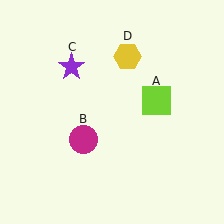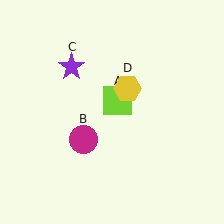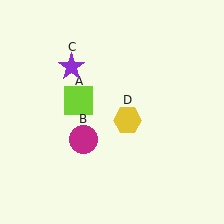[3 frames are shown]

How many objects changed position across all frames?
2 objects changed position: lime square (object A), yellow hexagon (object D).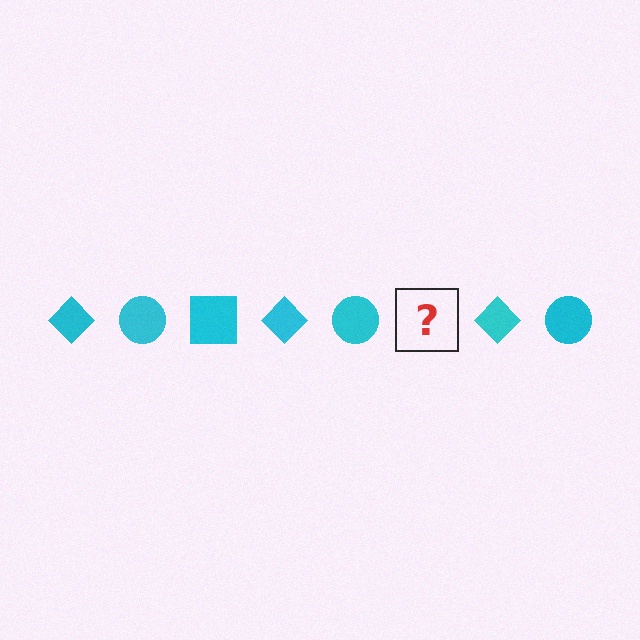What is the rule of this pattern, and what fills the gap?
The rule is that the pattern cycles through diamond, circle, square shapes in cyan. The gap should be filled with a cyan square.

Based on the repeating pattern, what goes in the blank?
The blank should be a cyan square.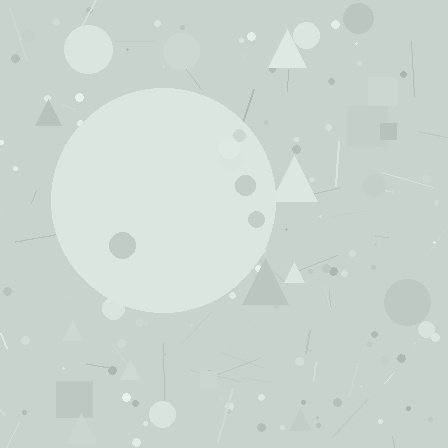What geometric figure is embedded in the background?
A circle is embedded in the background.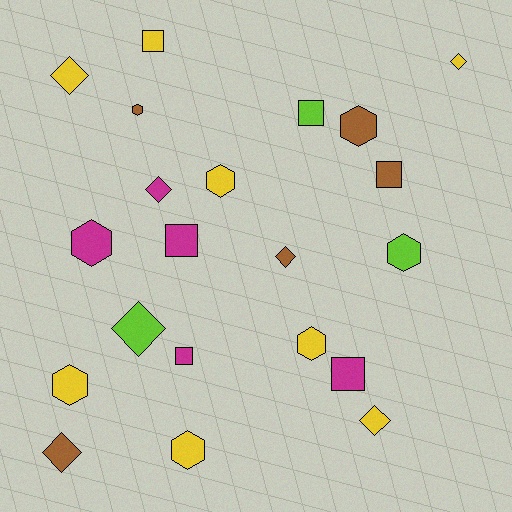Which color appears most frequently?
Yellow, with 8 objects.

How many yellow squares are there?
There is 1 yellow square.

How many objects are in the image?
There are 21 objects.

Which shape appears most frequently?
Hexagon, with 8 objects.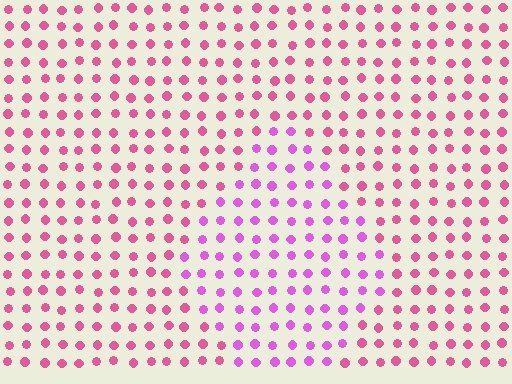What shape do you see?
I see a diamond.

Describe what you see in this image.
The image is filled with small pink elements in a uniform arrangement. A diamond-shaped region is visible where the elements are tinted to a slightly different hue, forming a subtle color boundary.